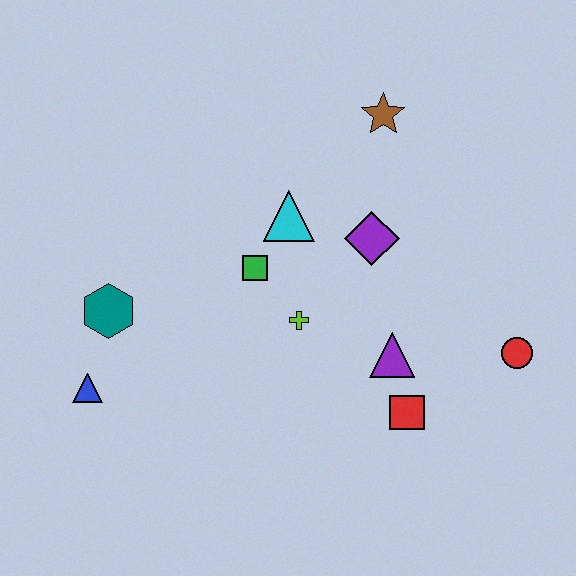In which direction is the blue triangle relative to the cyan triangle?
The blue triangle is to the left of the cyan triangle.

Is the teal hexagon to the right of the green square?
No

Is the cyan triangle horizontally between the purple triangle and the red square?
No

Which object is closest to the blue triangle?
The teal hexagon is closest to the blue triangle.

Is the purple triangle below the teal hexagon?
Yes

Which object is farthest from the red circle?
The blue triangle is farthest from the red circle.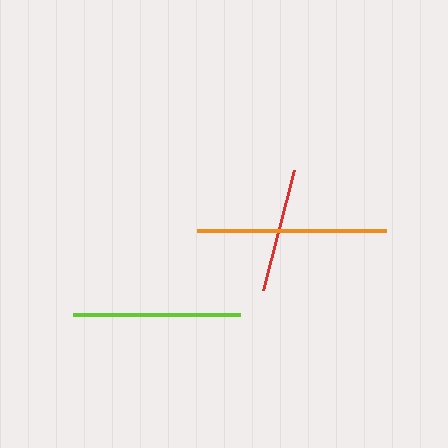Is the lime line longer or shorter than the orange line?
The orange line is longer than the lime line.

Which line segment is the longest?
The orange line is the longest at approximately 189 pixels.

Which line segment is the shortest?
The red line is the shortest at approximately 123 pixels.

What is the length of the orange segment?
The orange segment is approximately 189 pixels long.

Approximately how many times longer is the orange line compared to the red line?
The orange line is approximately 1.5 times the length of the red line.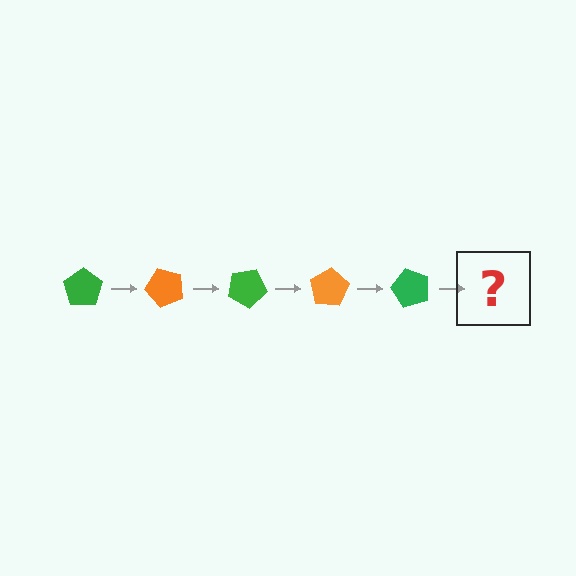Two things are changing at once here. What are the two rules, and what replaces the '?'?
The two rules are that it rotates 50 degrees each step and the color cycles through green and orange. The '?' should be an orange pentagon, rotated 250 degrees from the start.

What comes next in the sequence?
The next element should be an orange pentagon, rotated 250 degrees from the start.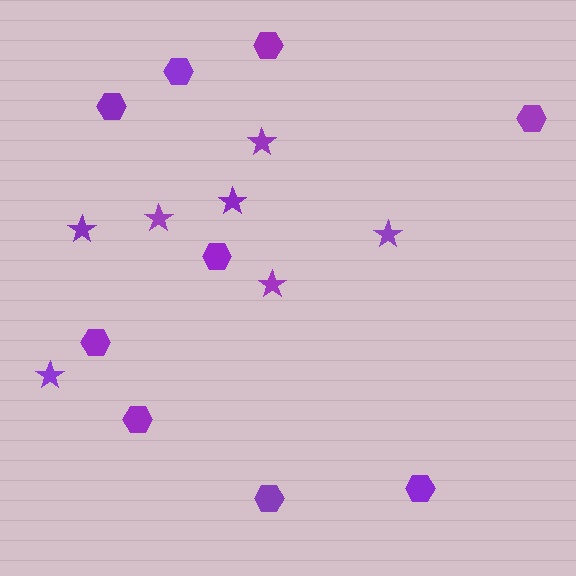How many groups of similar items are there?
There are 2 groups: one group of hexagons (9) and one group of stars (7).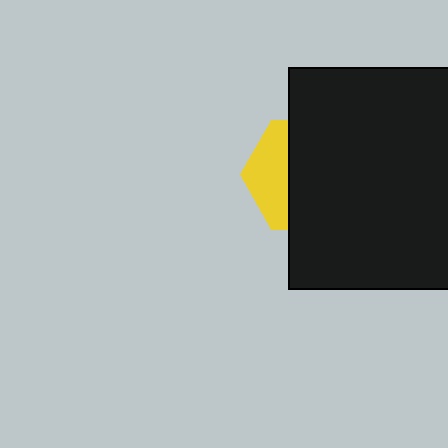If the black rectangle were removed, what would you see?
You would see the complete yellow hexagon.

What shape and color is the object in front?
The object in front is a black rectangle.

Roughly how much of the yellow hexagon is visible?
A small part of it is visible (roughly 33%).